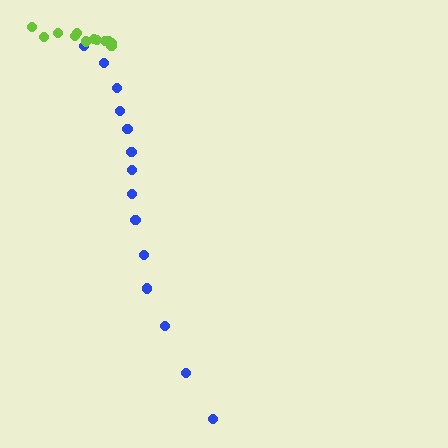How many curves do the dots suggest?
There are 2 distinct paths.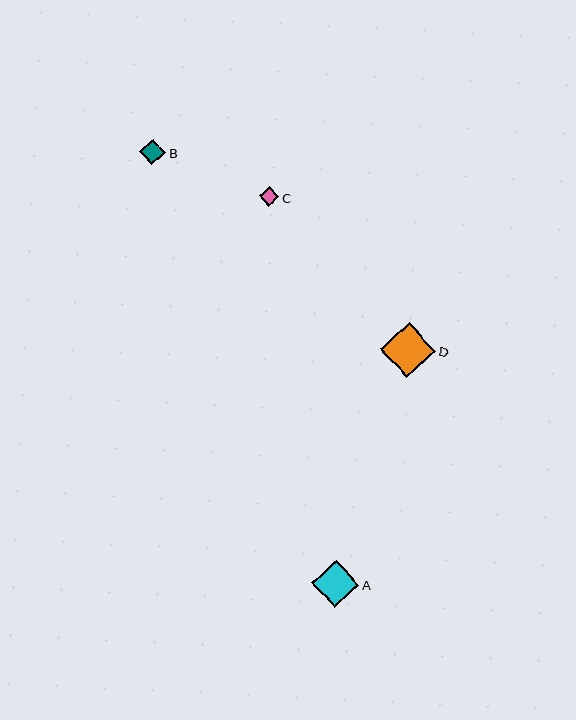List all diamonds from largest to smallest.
From largest to smallest: D, A, B, C.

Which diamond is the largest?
Diamond D is the largest with a size of approximately 55 pixels.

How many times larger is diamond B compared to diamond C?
Diamond B is approximately 1.3 times the size of diamond C.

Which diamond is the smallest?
Diamond C is the smallest with a size of approximately 20 pixels.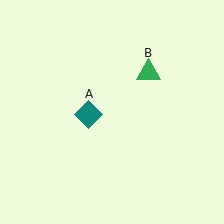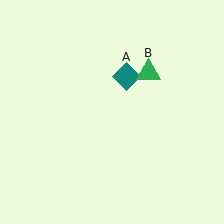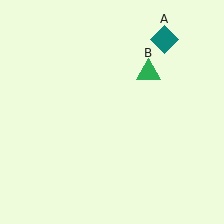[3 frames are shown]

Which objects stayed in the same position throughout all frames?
Green triangle (object B) remained stationary.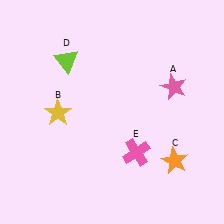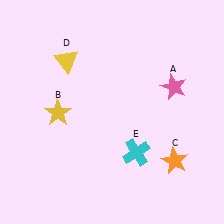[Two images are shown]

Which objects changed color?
D changed from lime to yellow. E changed from pink to cyan.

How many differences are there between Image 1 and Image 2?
There are 2 differences between the two images.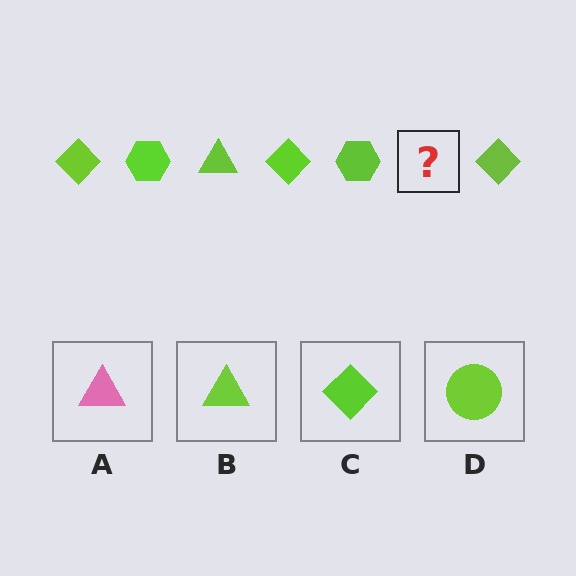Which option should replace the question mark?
Option B.